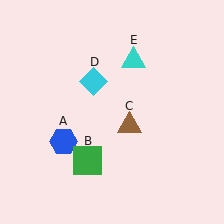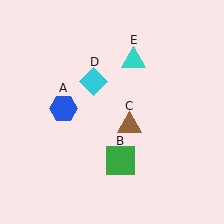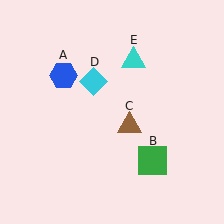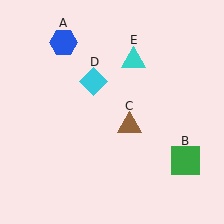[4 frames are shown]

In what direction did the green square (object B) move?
The green square (object B) moved right.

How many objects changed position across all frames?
2 objects changed position: blue hexagon (object A), green square (object B).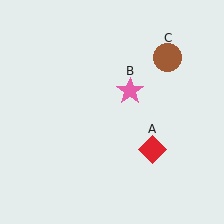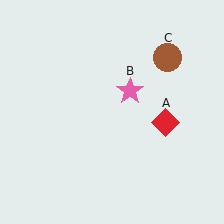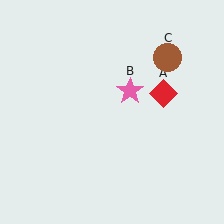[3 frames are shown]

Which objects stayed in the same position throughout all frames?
Pink star (object B) and brown circle (object C) remained stationary.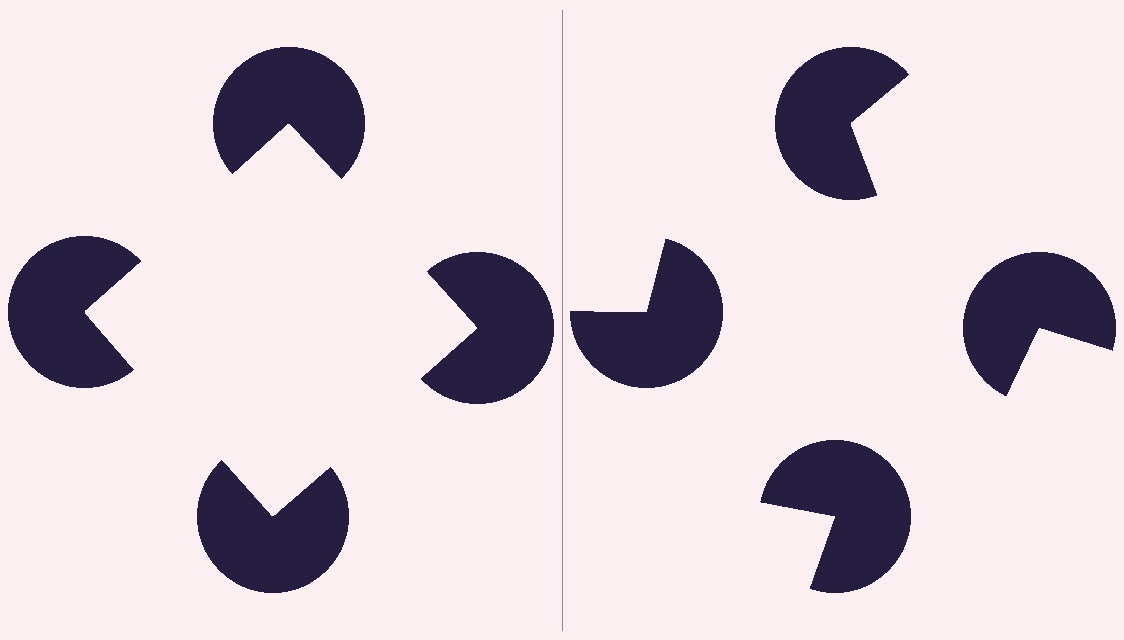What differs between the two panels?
The pac-man discs are positioned identically on both sides; only the wedge orientations differ. On the left they align to a square; on the right they are misaligned.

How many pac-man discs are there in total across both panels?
8 — 4 on each side.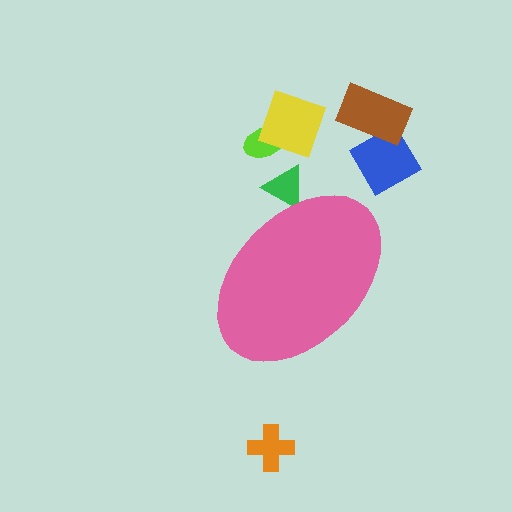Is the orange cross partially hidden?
No, the orange cross is fully visible.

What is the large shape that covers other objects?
A pink ellipse.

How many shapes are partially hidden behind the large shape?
1 shape is partially hidden.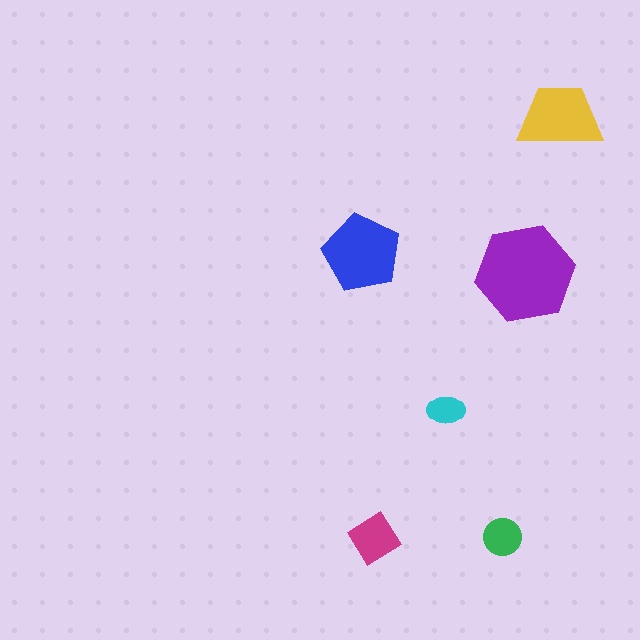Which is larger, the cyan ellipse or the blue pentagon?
The blue pentagon.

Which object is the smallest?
The cyan ellipse.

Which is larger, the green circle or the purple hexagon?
The purple hexagon.